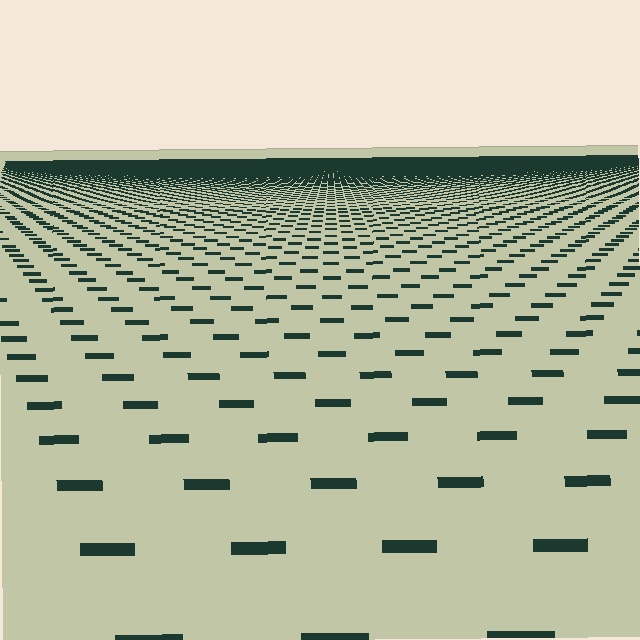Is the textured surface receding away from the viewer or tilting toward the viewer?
The surface is receding away from the viewer. Texture elements get smaller and denser toward the top.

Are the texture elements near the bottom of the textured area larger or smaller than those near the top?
Larger. Near the bottom, elements are closer to the viewer and appear at a bigger on-screen size.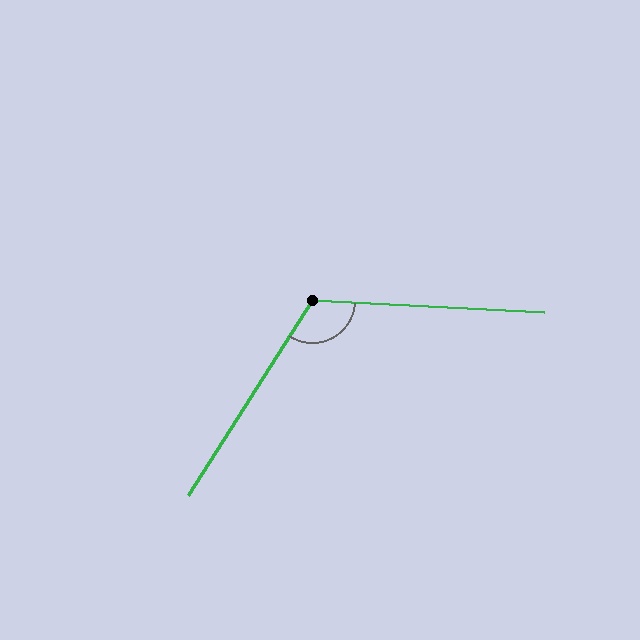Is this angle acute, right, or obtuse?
It is obtuse.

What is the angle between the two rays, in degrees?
Approximately 119 degrees.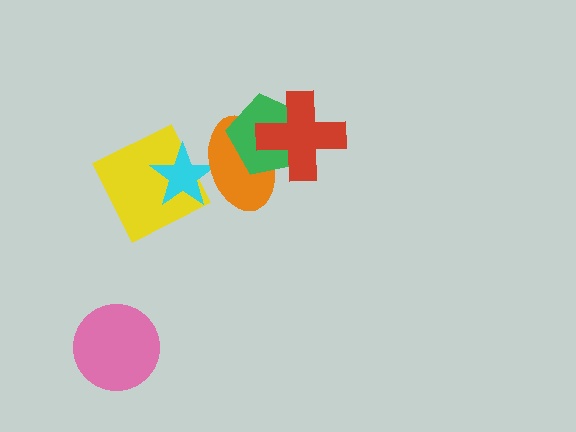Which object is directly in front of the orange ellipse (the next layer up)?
The green pentagon is directly in front of the orange ellipse.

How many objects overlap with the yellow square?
1 object overlaps with the yellow square.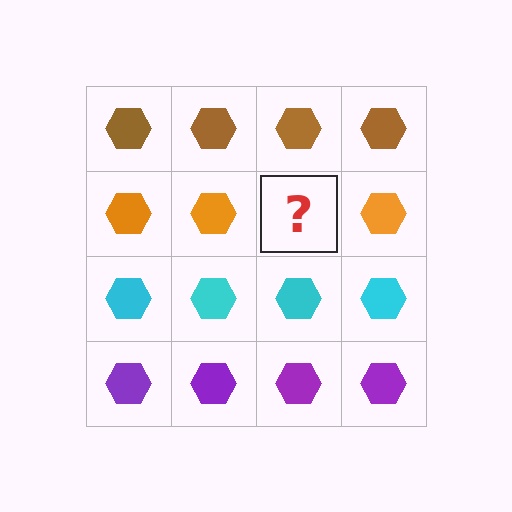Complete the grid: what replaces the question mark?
The question mark should be replaced with an orange hexagon.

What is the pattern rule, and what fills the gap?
The rule is that each row has a consistent color. The gap should be filled with an orange hexagon.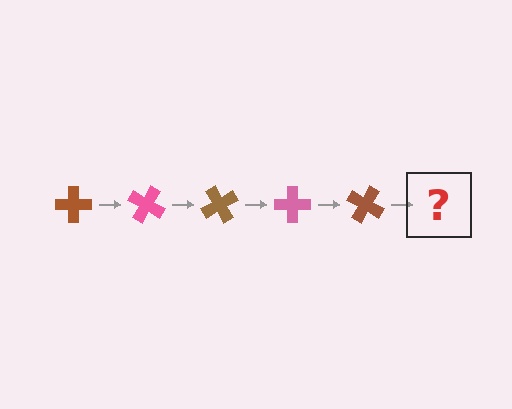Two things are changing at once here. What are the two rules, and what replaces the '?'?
The two rules are that it rotates 30 degrees each step and the color cycles through brown and pink. The '?' should be a pink cross, rotated 150 degrees from the start.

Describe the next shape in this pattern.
It should be a pink cross, rotated 150 degrees from the start.